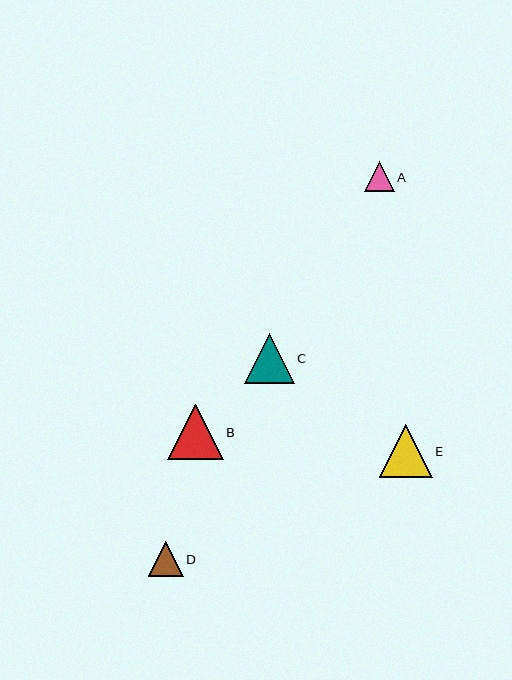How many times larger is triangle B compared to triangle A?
Triangle B is approximately 1.9 times the size of triangle A.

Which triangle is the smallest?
Triangle A is the smallest with a size of approximately 30 pixels.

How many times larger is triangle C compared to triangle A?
Triangle C is approximately 1.7 times the size of triangle A.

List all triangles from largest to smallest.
From largest to smallest: B, E, C, D, A.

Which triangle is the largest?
Triangle B is the largest with a size of approximately 56 pixels.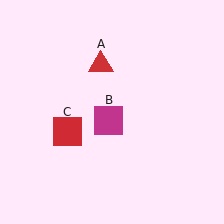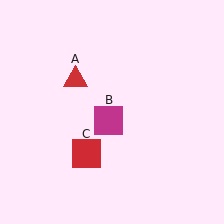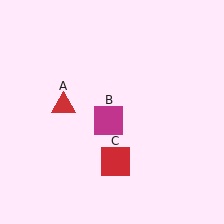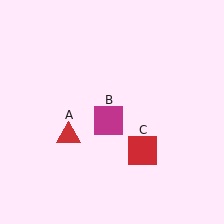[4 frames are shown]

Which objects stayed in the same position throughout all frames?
Magenta square (object B) remained stationary.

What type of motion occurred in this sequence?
The red triangle (object A), red square (object C) rotated counterclockwise around the center of the scene.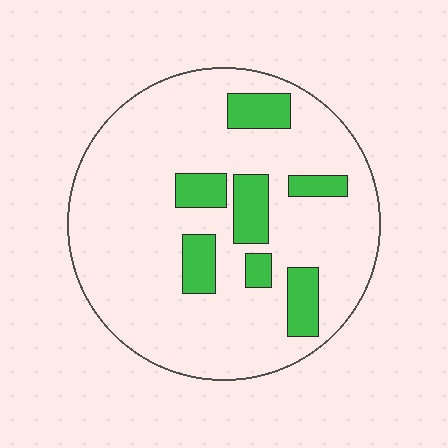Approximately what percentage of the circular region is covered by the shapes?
Approximately 15%.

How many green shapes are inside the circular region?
7.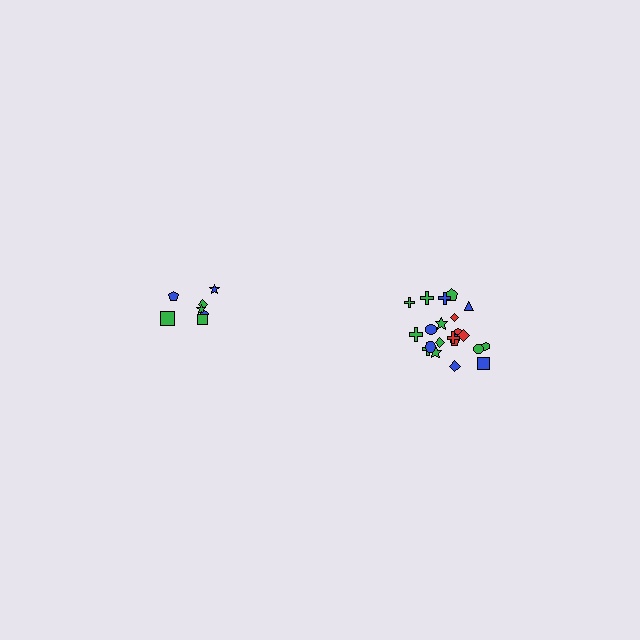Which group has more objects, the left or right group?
The right group.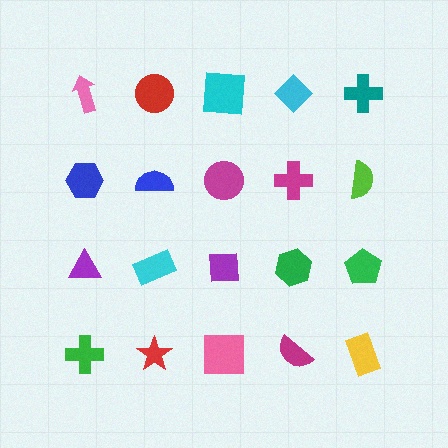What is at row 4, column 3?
A pink square.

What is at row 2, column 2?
A blue semicircle.